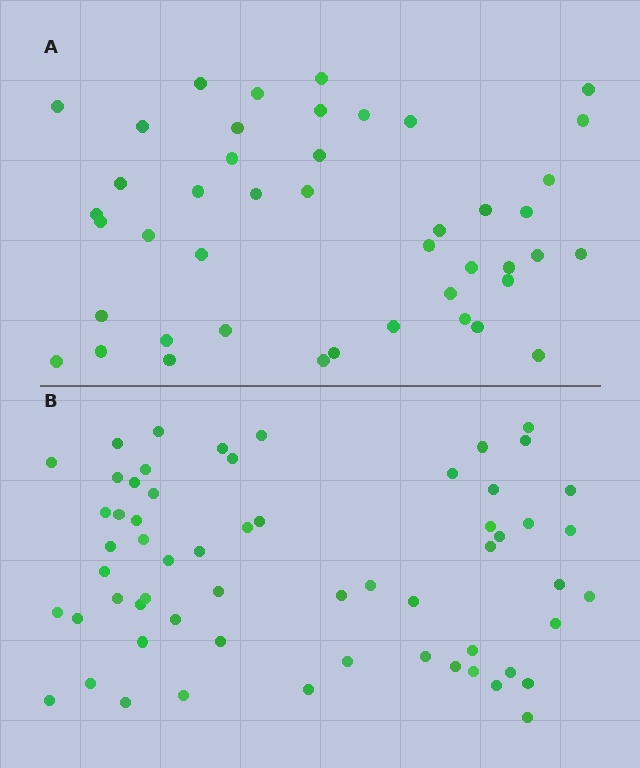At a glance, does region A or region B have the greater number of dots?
Region B (the bottom region) has more dots.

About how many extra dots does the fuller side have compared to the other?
Region B has approximately 15 more dots than region A.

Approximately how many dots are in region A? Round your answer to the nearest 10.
About 40 dots. (The exact count is 44, which rounds to 40.)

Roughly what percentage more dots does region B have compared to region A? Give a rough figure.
About 35% more.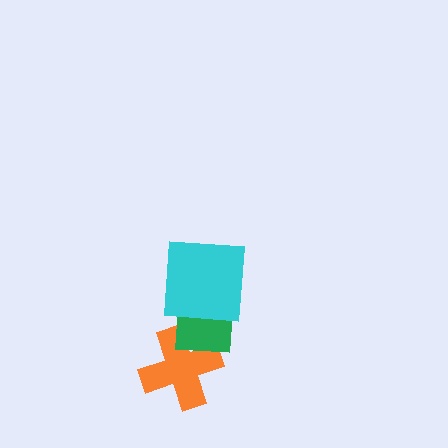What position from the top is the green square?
The green square is 2nd from the top.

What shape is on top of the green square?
The cyan square is on top of the green square.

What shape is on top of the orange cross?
The green square is on top of the orange cross.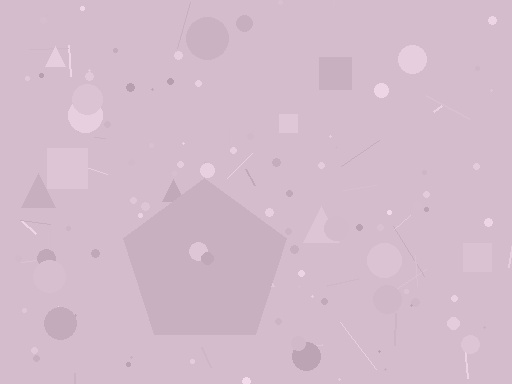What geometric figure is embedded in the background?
A pentagon is embedded in the background.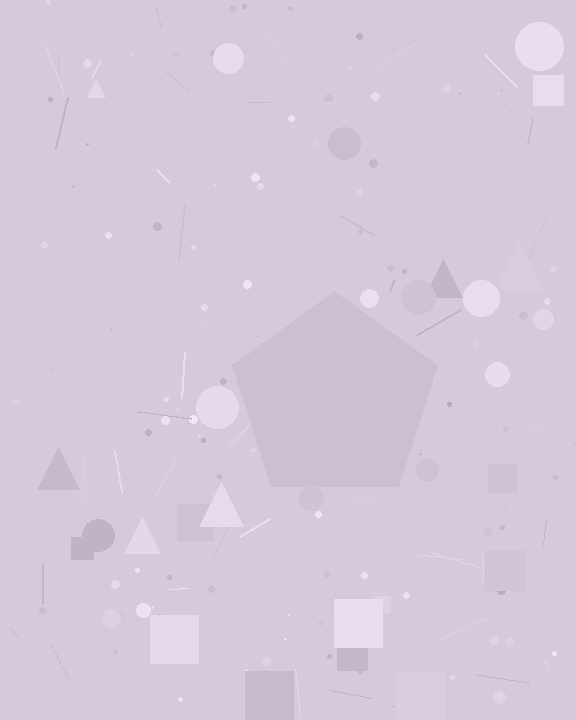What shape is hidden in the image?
A pentagon is hidden in the image.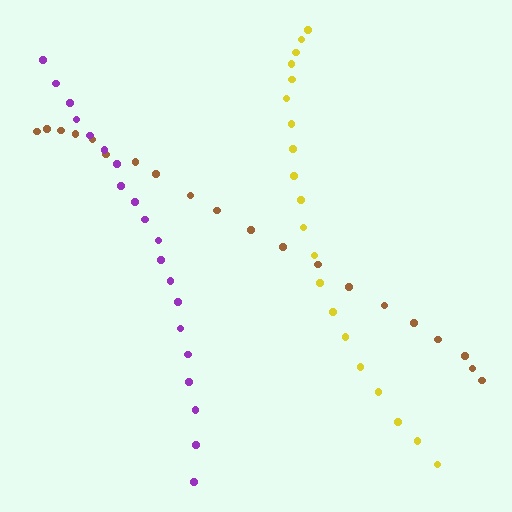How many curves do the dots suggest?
There are 3 distinct paths.